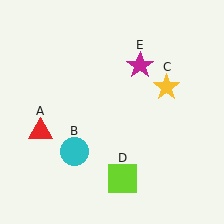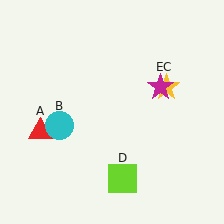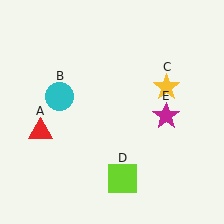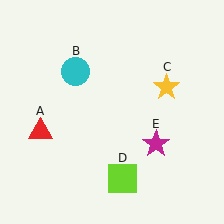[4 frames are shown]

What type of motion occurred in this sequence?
The cyan circle (object B), magenta star (object E) rotated clockwise around the center of the scene.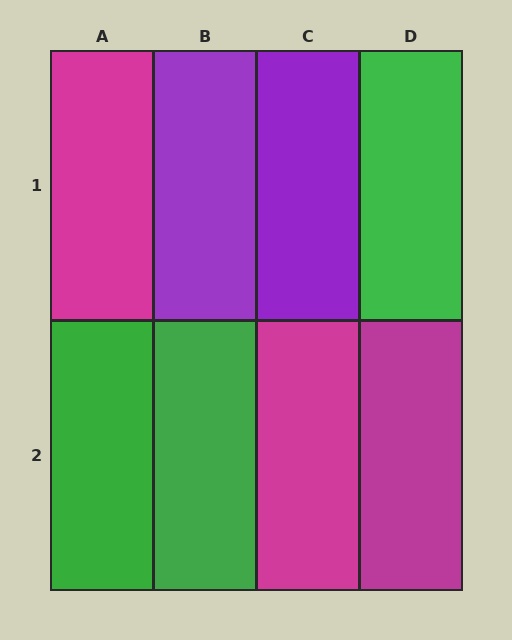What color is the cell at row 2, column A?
Green.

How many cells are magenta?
3 cells are magenta.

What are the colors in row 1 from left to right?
Magenta, purple, purple, green.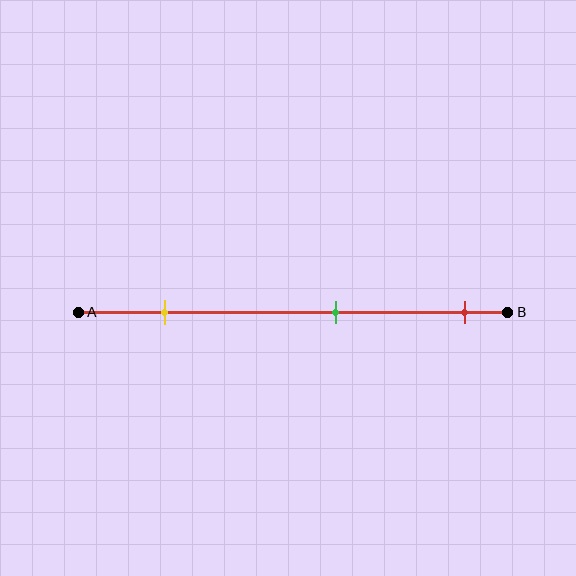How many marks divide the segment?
There are 3 marks dividing the segment.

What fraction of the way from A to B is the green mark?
The green mark is approximately 60% (0.6) of the way from A to B.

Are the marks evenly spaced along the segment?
Yes, the marks are approximately evenly spaced.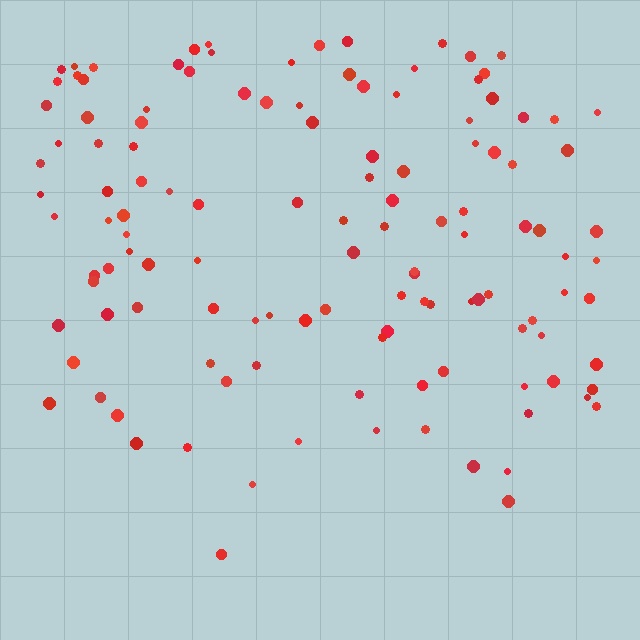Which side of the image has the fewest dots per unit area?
The bottom.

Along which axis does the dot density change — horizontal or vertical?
Vertical.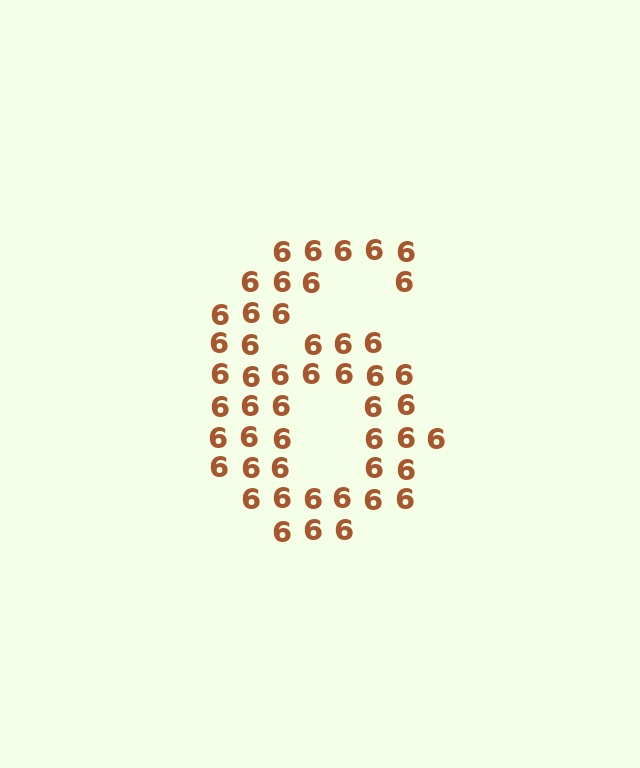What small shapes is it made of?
It is made of small digit 6's.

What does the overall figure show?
The overall figure shows the digit 6.